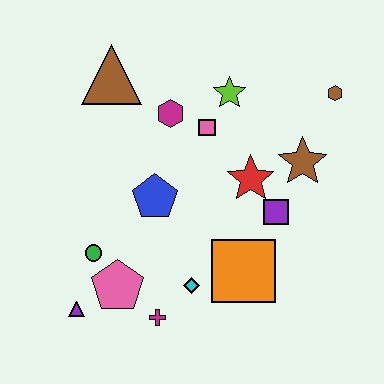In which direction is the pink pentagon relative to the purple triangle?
The pink pentagon is to the right of the purple triangle.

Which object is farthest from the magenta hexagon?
The purple triangle is farthest from the magenta hexagon.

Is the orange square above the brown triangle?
No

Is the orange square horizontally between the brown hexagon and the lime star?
Yes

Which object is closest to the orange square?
The cyan diamond is closest to the orange square.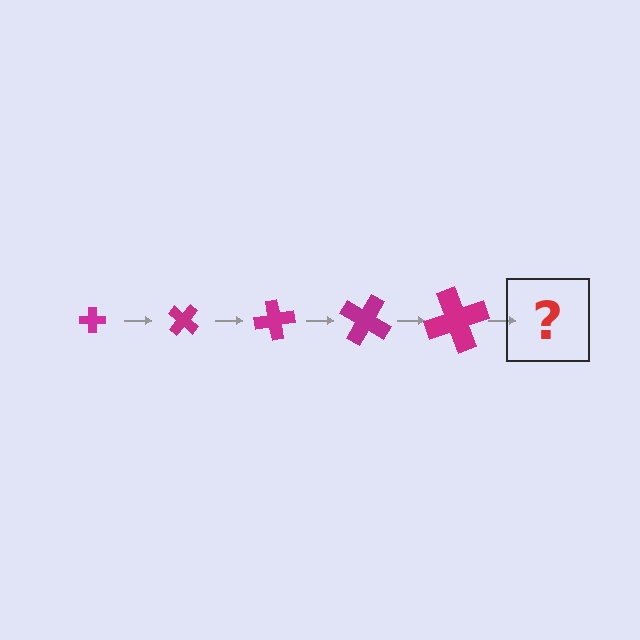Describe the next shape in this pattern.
It should be a cross, larger than the previous one and rotated 200 degrees from the start.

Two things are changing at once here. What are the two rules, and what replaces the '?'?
The two rules are that the cross grows larger each step and it rotates 40 degrees each step. The '?' should be a cross, larger than the previous one and rotated 200 degrees from the start.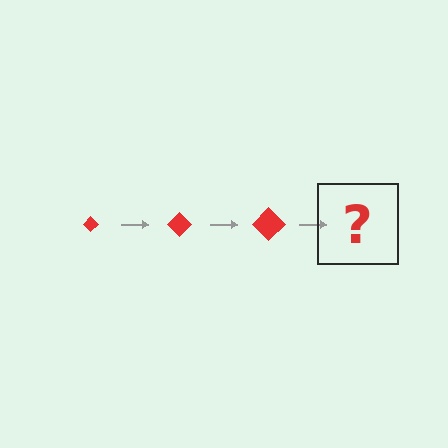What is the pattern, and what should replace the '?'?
The pattern is that the diamond gets progressively larger each step. The '?' should be a red diamond, larger than the previous one.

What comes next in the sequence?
The next element should be a red diamond, larger than the previous one.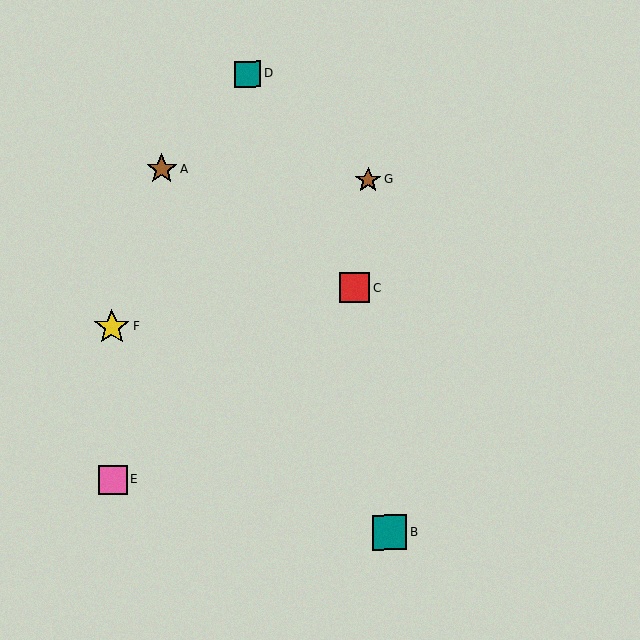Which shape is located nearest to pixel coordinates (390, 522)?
The teal square (labeled B) at (389, 532) is nearest to that location.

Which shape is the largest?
The yellow star (labeled F) is the largest.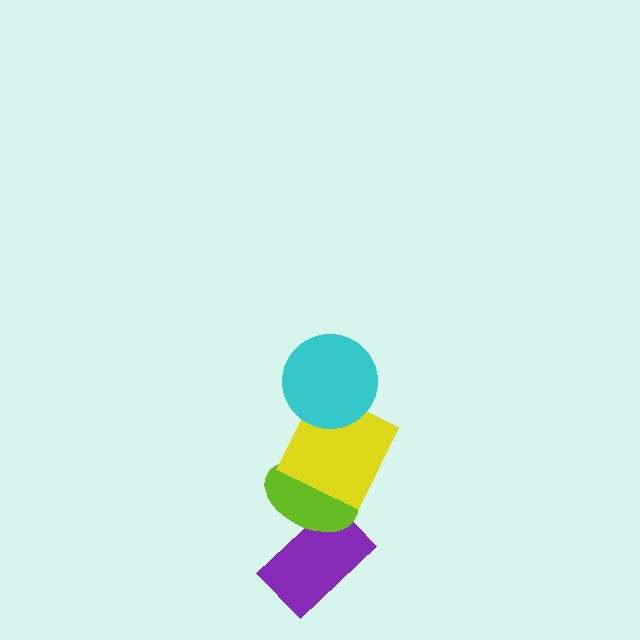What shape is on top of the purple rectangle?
The lime ellipse is on top of the purple rectangle.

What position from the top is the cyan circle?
The cyan circle is 1st from the top.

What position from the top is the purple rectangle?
The purple rectangle is 4th from the top.